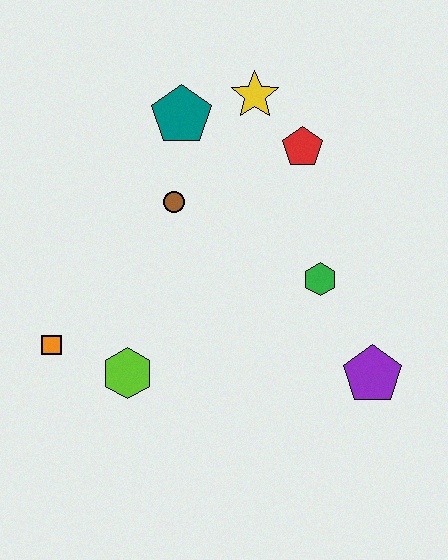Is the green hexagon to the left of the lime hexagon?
No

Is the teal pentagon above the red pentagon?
Yes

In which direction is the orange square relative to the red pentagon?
The orange square is to the left of the red pentagon.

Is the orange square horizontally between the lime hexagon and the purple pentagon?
No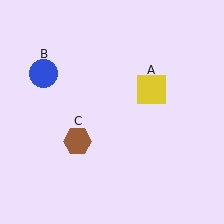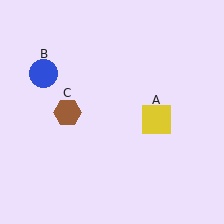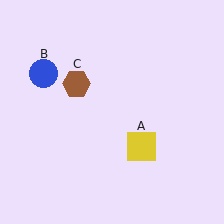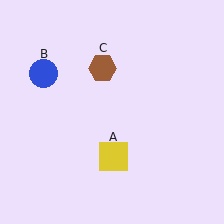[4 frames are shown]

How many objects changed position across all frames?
2 objects changed position: yellow square (object A), brown hexagon (object C).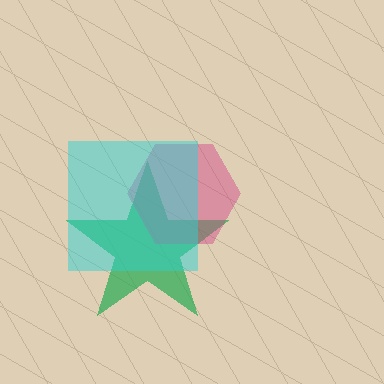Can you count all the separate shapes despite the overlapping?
Yes, there are 3 separate shapes.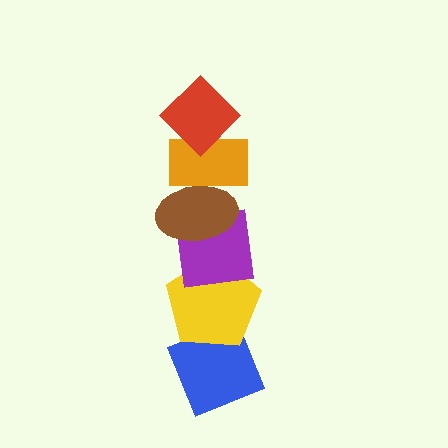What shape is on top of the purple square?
The brown ellipse is on top of the purple square.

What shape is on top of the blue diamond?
The yellow pentagon is on top of the blue diamond.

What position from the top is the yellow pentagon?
The yellow pentagon is 5th from the top.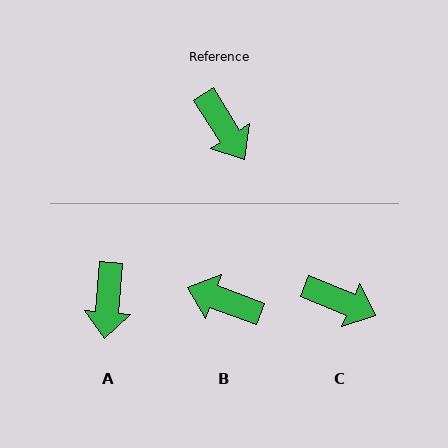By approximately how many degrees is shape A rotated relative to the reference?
Approximately 37 degrees clockwise.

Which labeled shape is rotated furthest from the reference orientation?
B, about 143 degrees away.